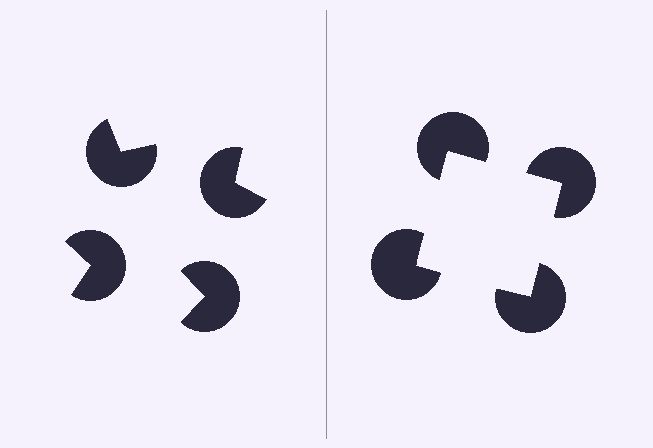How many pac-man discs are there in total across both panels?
8 — 4 on each side.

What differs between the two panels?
The pac-man discs are positioned identically on both sides; only the wedge orientations differ. On the right they align to a square; on the left they are misaligned.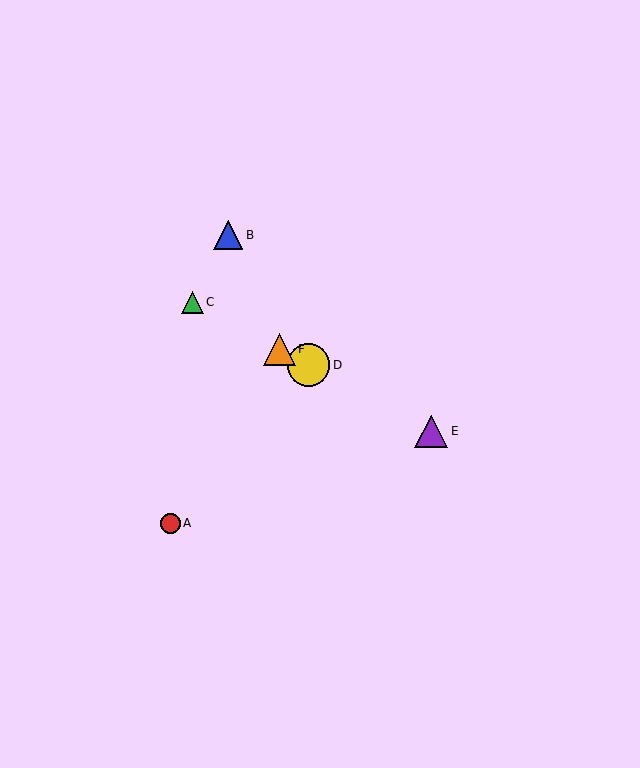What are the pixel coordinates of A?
Object A is at (170, 523).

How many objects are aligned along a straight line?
4 objects (C, D, E, F) are aligned along a straight line.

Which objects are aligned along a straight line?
Objects C, D, E, F are aligned along a straight line.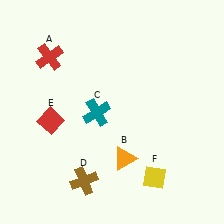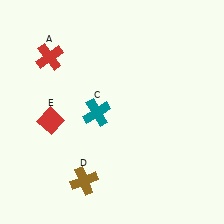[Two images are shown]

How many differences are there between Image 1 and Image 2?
There are 2 differences between the two images.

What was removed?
The orange triangle (B), the yellow diamond (F) were removed in Image 2.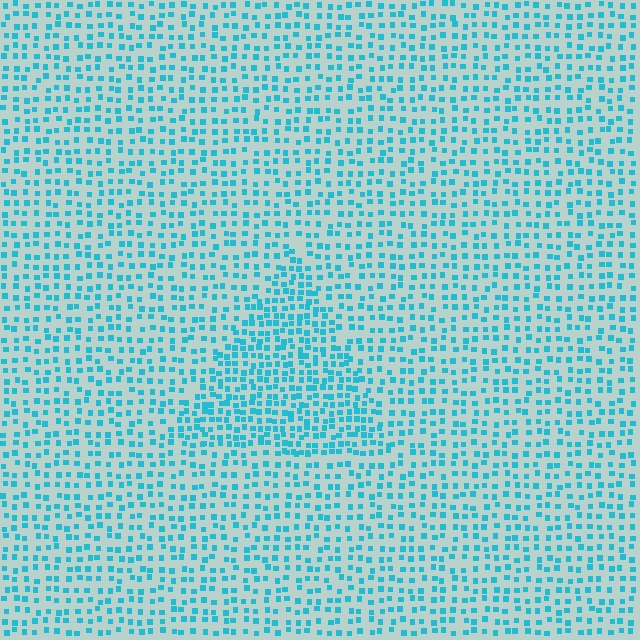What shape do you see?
I see a triangle.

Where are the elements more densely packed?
The elements are more densely packed inside the triangle boundary.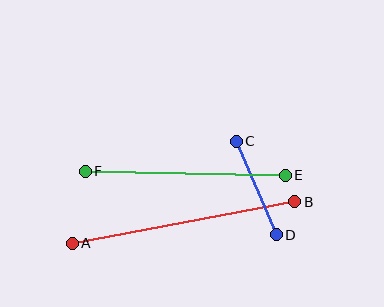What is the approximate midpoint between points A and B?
The midpoint is at approximately (184, 222) pixels.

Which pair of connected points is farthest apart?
Points A and B are farthest apart.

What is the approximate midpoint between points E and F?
The midpoint is at approximately (185, 173) pixels.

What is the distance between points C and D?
The distance is approximately 102 pixels.